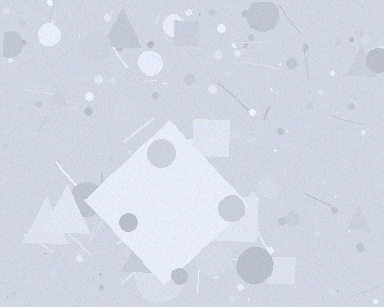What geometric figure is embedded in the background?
A diamond is embedded in the background.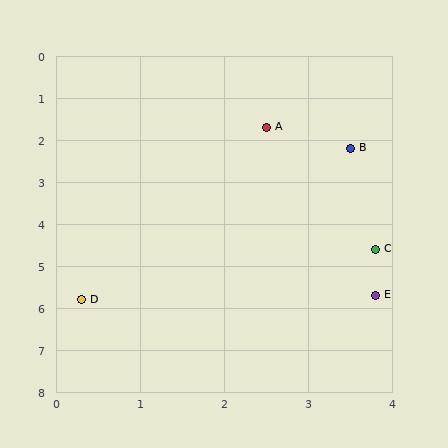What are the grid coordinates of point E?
Point E is at approximately (3.8, 5.7).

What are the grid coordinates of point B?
Point B is at approximately (3.5, 2.2).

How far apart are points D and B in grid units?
Points D and B are about 4.8 grid units apart.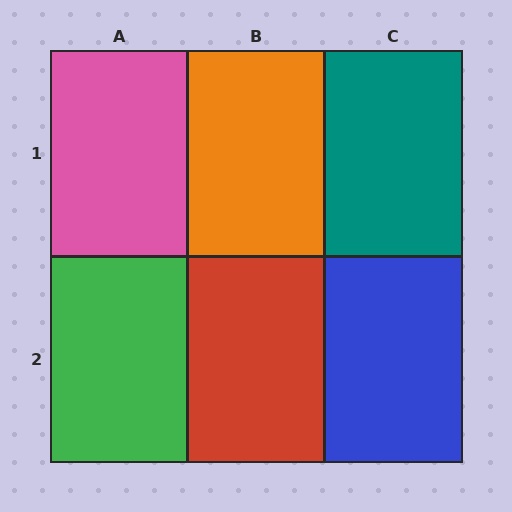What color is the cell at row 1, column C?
Teal.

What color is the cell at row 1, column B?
Orange.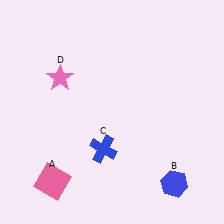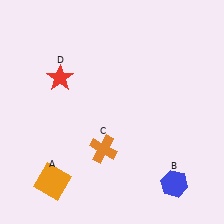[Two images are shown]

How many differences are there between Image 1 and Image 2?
There are 3 differences between the two images.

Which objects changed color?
A changed from pink to orange. C changed from blue to orange. D changed from pink to red.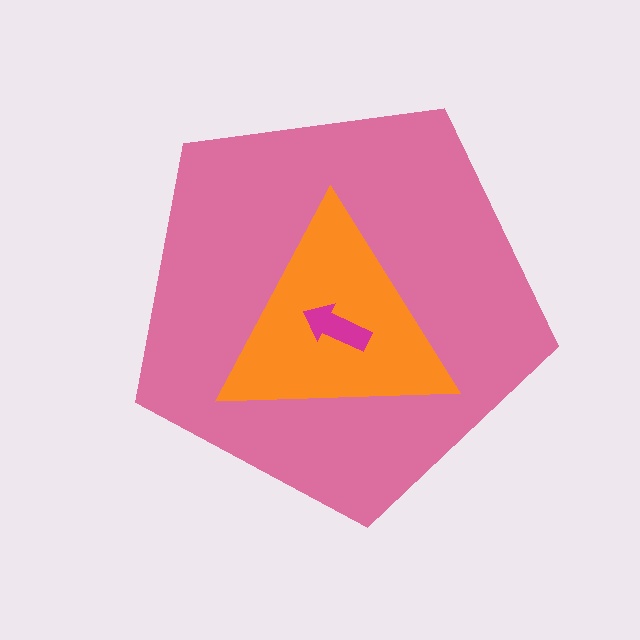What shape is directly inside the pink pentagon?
The orange triangle.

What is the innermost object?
The magenta arrow.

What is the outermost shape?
The pink pentagon.